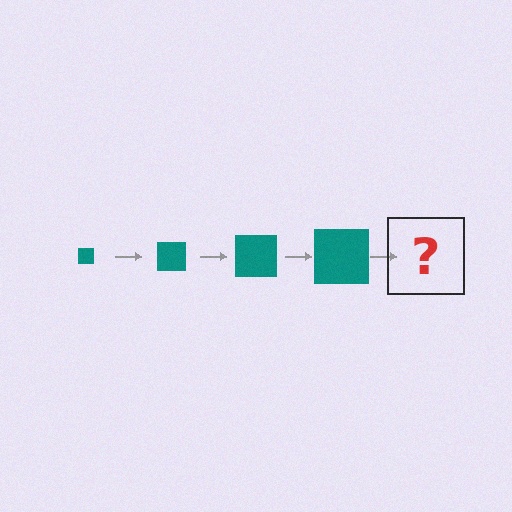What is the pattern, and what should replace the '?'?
The pattern is that the square gets progressively larger each step. The '?' should be a teal square, larger than the previous one.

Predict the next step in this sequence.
The next step is a teal square, larger than the previous one.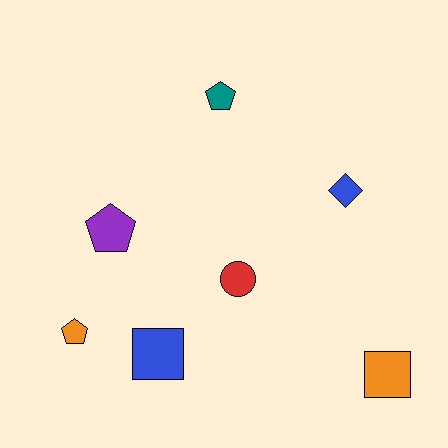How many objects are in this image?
There are 7 objects.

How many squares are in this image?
There are 2 squares.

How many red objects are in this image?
There is 1 red object.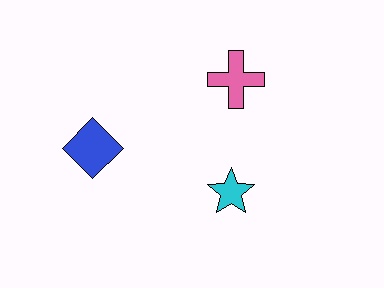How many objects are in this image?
There are 3 objects.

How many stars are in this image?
There is 1 star.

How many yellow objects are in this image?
There are no yellow objects.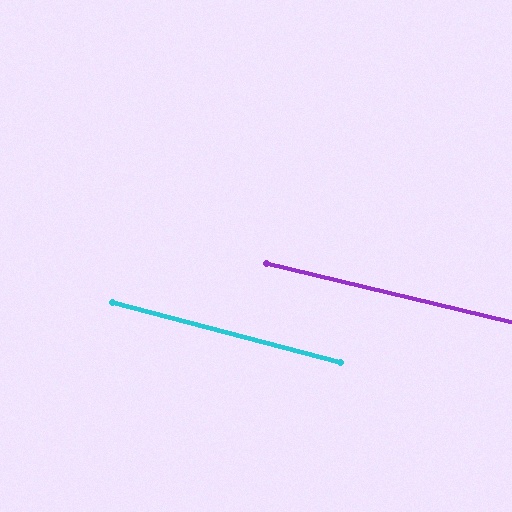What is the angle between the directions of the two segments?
Approximately 1 degree.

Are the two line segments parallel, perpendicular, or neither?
Parallel — their directions differ by only 1.3°.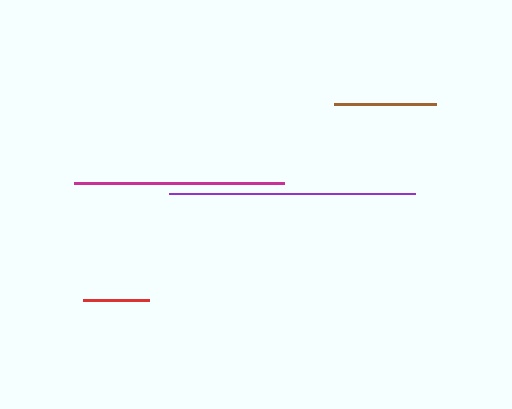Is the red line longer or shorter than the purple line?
The purple line is longer than the red line.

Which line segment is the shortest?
The red line is the shortest at approximately 66 pixels.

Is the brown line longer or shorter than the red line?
The brown line is longer than the red line.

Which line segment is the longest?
The purple line is the longest at approximately 246 pixels.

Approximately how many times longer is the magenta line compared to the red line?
The magenta line is approximately 3.2 times the length of the red line.